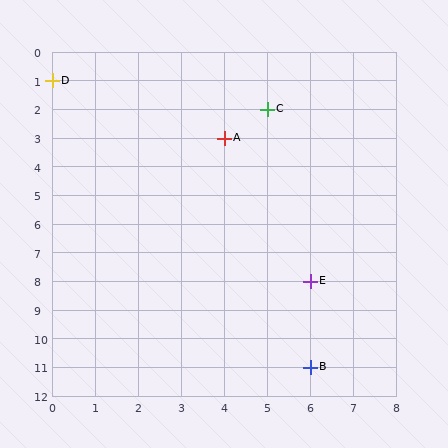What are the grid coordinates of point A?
Point A is at grid coordinates (4, 3).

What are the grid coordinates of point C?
Point C is at grid coordinates (5, 2).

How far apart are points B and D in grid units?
Points B and D are 6 columns and 10 rows apart (about 11.7 grid units diagonally).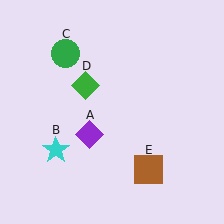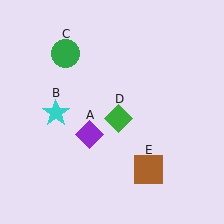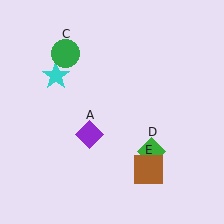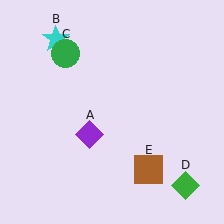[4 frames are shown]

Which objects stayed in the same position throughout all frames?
Purple diamond (object A) and green circle (object C) and brown square (object E) remained stationary.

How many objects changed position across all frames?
2 objects changed position: cyan star (object B), green diamond (object D).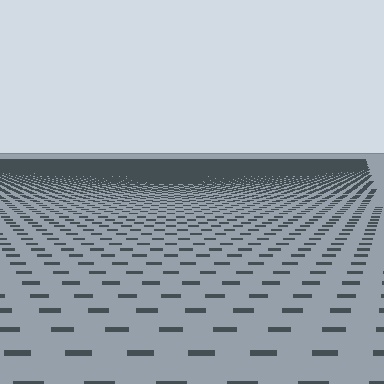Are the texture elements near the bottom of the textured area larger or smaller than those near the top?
Larger. Near the bottom, elements are closer to the viewer and appear at a bigger on-screen size.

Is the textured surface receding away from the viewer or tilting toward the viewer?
The surface is receding away from the viewer. Texture elements get smaller and denser toward the top.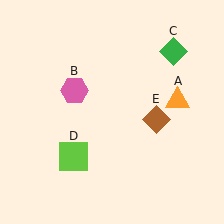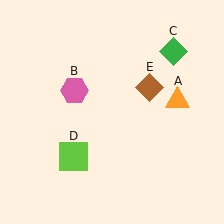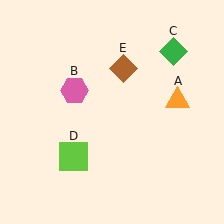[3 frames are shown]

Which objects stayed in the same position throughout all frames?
Orange triangle (object A) and pink hexagon (object B) and green diamond (object C) and lime square (object D) remained stationary.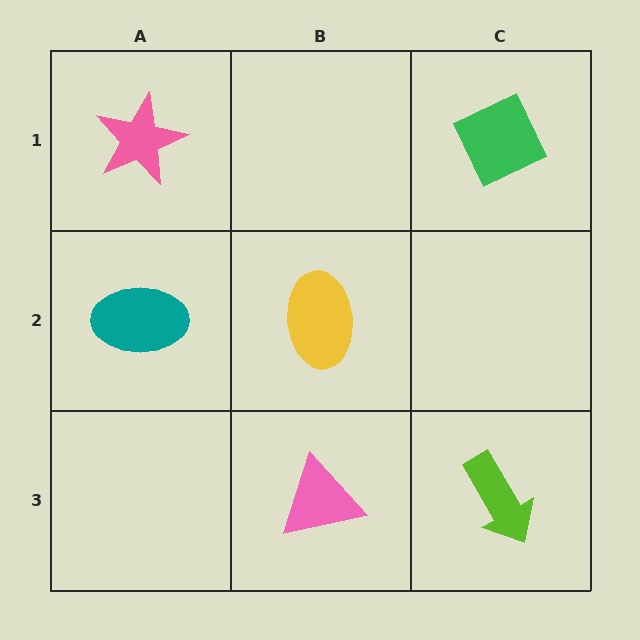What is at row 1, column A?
A pink star.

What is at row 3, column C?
A lime arrow.